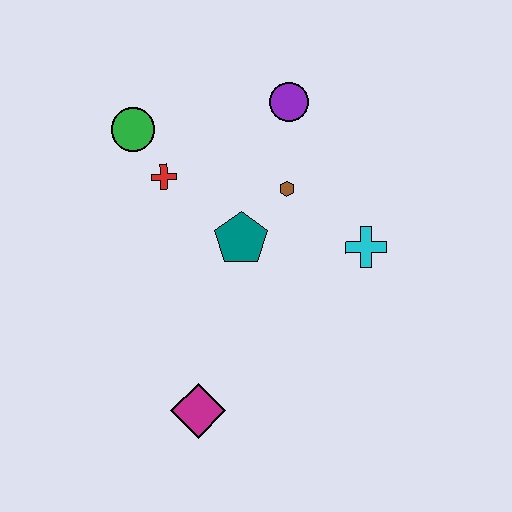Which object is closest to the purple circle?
The brown hexagon is closest to the purple circle.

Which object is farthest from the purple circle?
The magenta diamond is farthest from the purple circle.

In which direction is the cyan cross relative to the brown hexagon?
The cyan cross is to the right of the brown hexagon.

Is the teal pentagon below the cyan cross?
No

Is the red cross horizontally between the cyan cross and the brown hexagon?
No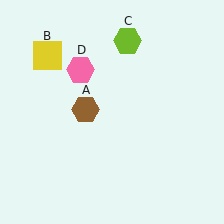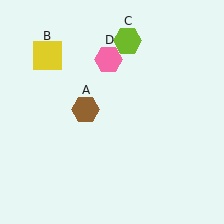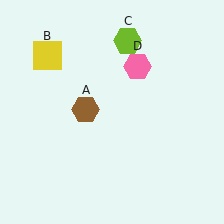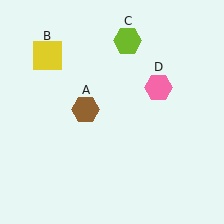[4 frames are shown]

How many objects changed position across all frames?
1 object changed position: pink hexagon (object D).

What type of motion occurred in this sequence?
The pink hexagon (object D) rotated clockwise around the center of the scene.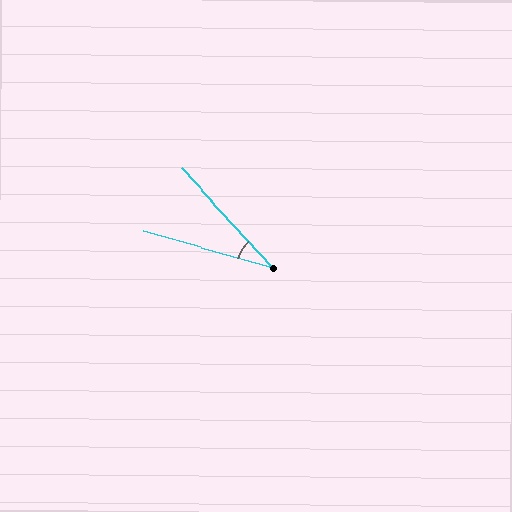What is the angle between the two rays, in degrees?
Approximately 31 degrees.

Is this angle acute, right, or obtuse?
It is acute.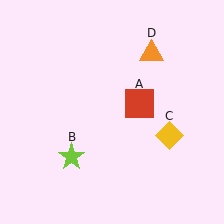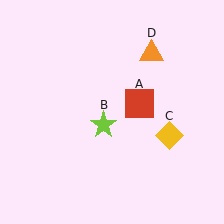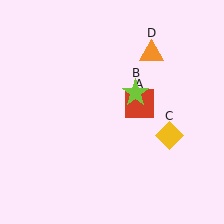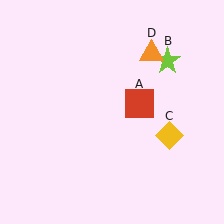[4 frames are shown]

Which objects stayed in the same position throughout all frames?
Red square (object A) and yellow diamond (object C) and orange triangle (object D) remained stationary.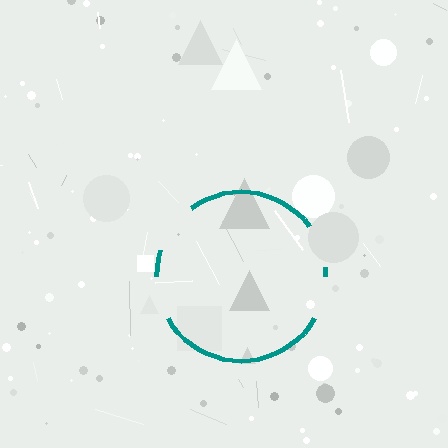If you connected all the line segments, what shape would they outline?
They would outline a circle.